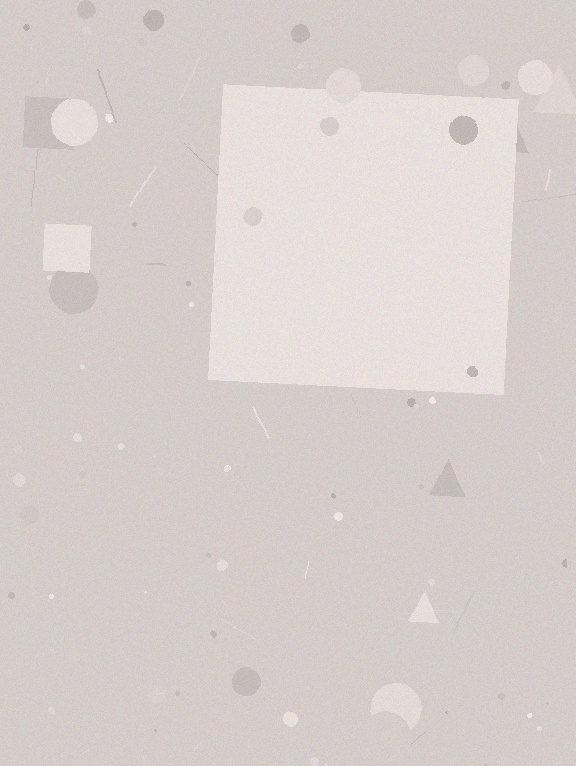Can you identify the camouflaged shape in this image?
The camouflaged shape is a square.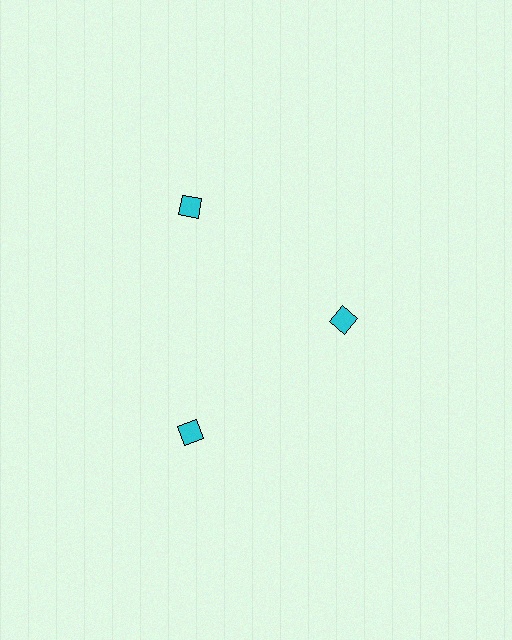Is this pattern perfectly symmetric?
No. The 3 cyan diamonds are arranged in a ring, but one element near the 3 o'clock position is pulled inward toward the center, breaking the 3-fold rotational symmetry.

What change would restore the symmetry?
The symmetry would be restored by moving it outward, back onto the ring so that all 3 diamonds sit at equal angles and equal distance from the center.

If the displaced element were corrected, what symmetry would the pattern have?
It would have 3-fold rotational symmetry — the pattern would map onto itself every 120 degrees.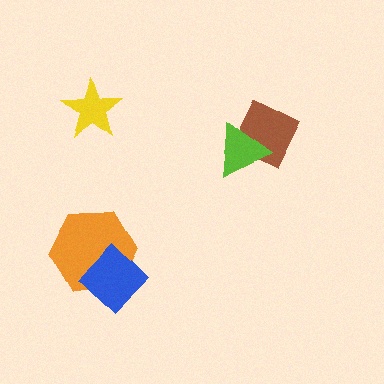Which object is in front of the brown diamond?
The lime triangle is in front of the brown diamond.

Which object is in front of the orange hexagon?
The blue diamond is in front of the orange hexagon.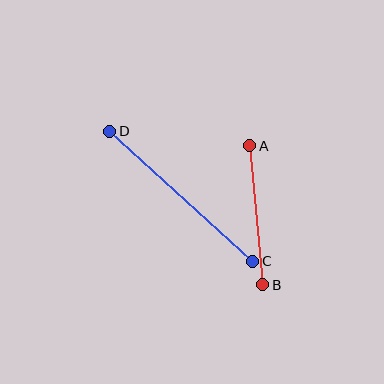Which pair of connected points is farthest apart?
Points C and D are farthest apart.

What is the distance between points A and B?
The distance is approximately 140 pixels.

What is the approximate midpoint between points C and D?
The midpoint is at approximately (181, 196) pixels.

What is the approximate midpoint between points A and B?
The midpoint is at approximately (256, 215) pixels.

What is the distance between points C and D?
The distance is approximately 193 pixels.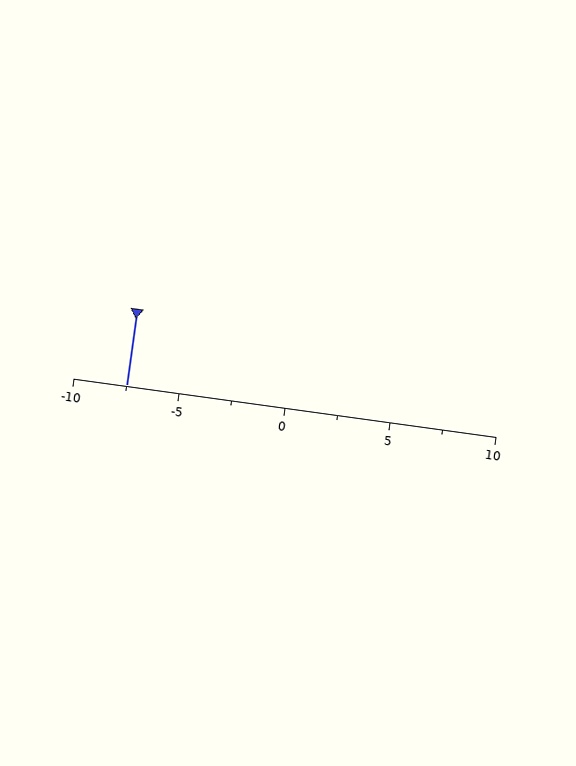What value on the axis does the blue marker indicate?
The marker indicates approximately -7.5.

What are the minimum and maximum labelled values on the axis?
The axis runs from -10 to 10.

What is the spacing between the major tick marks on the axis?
The major ticks are spaced 5 apart.